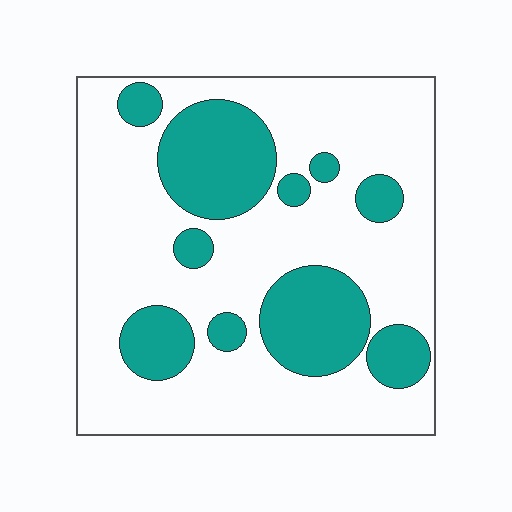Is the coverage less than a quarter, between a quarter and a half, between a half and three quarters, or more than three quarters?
Between a quarter and a half.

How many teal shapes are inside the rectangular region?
10.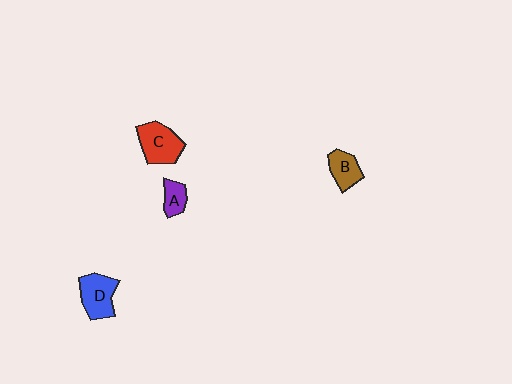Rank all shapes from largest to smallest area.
From largest to smallest: C (red), D (blue), B (brown), A (purple).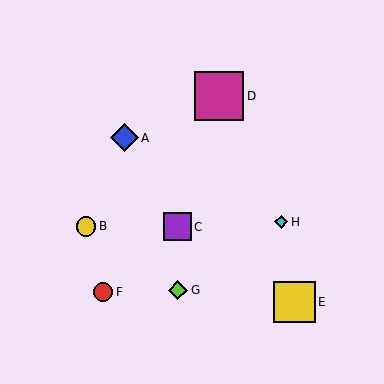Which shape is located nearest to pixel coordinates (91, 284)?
The red circle (labeled F) at (103, 292) is nearest to that location.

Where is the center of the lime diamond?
The center of the lime diamond is at (178, 290).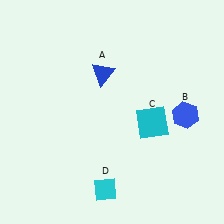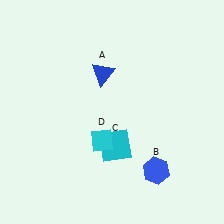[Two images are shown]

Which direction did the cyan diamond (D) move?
The cyan diamond (D) moved up.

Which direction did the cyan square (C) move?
The cyan square (C) moved left.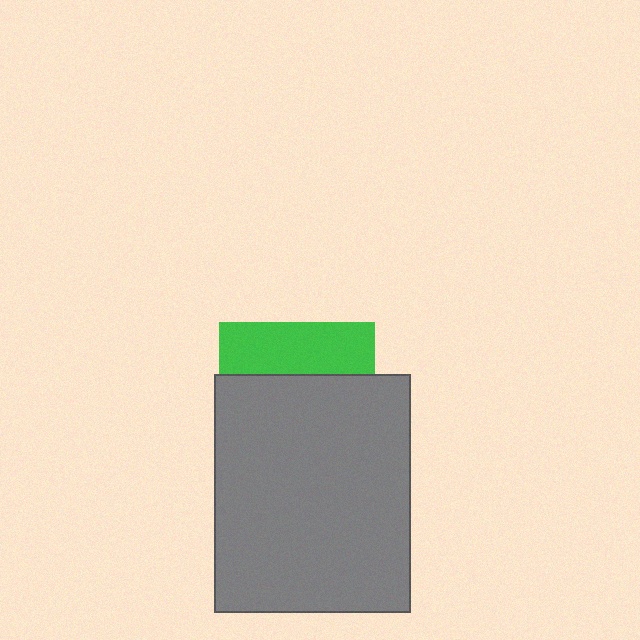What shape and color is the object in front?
The object in front is a gray rectangle.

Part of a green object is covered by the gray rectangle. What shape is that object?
It is a square.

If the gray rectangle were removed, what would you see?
You would see the complete green square.